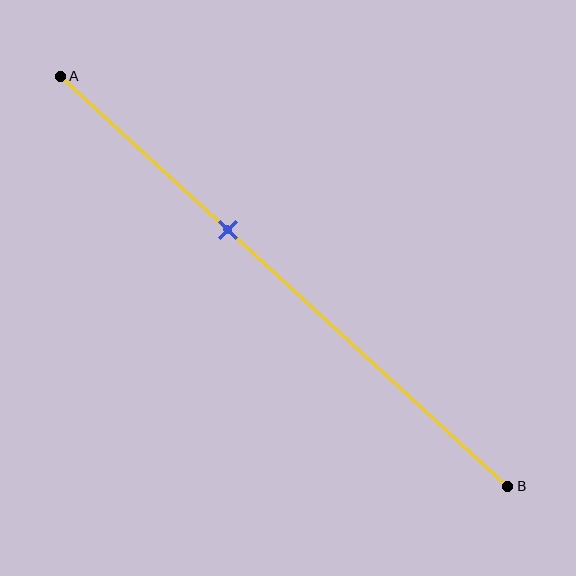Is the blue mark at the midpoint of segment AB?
No, the mark is at about 35% from A, not at the 50% midpoint.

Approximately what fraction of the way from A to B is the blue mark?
The blue mark is approximately 35% of the way from A to B.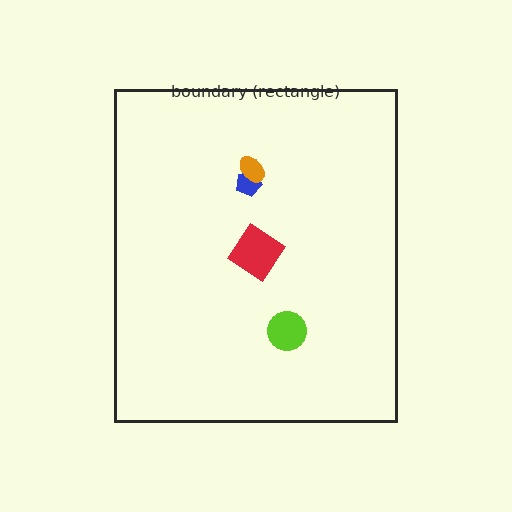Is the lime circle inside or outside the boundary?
Inside.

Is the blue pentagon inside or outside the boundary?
Inside.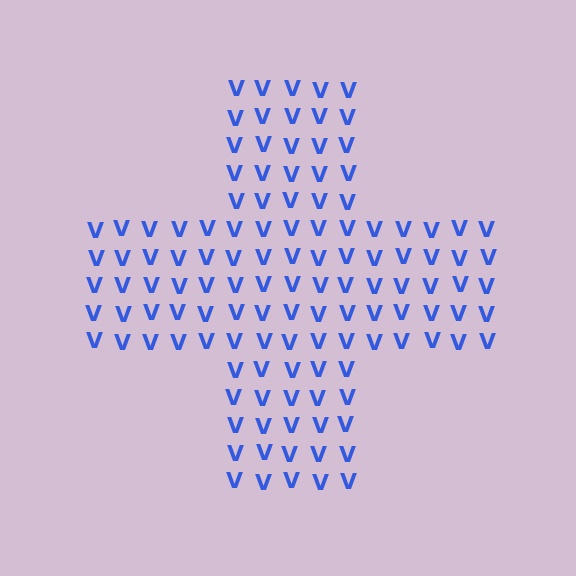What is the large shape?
The large shape is a cross.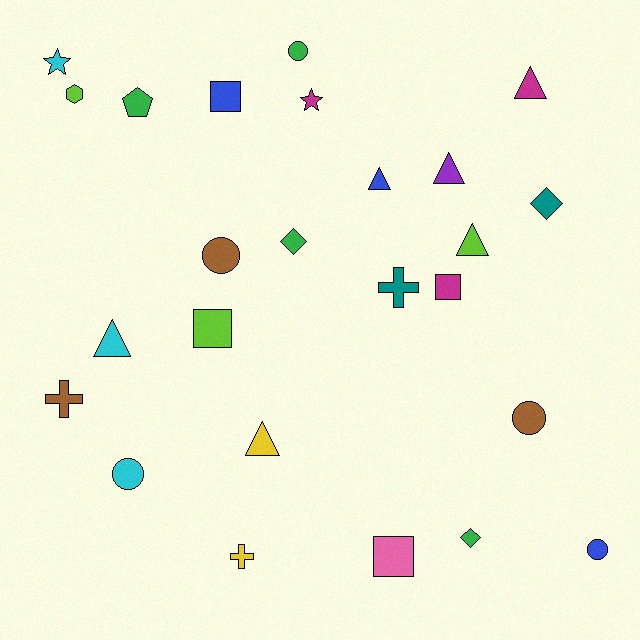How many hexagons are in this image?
There is 1 hexagon.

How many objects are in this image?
There are 25 objects.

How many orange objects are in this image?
There are no orange objects.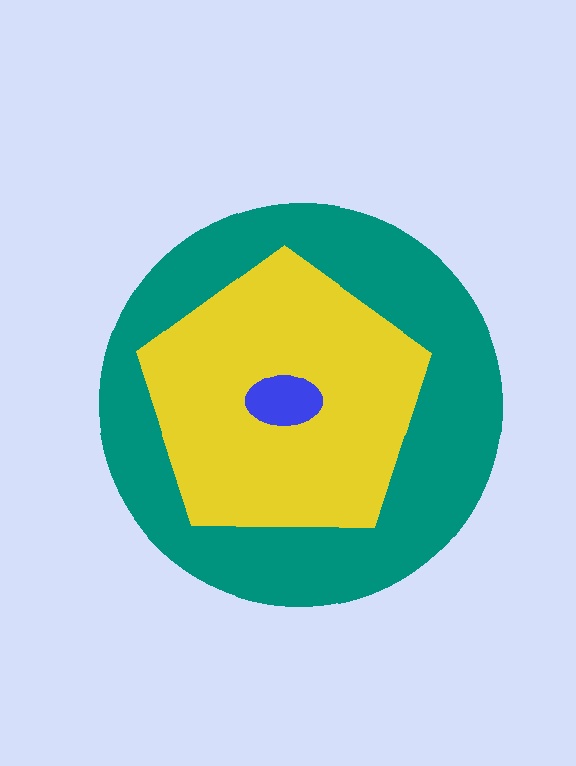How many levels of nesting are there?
3.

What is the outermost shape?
The teal circle.